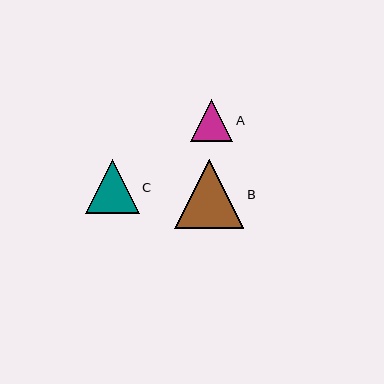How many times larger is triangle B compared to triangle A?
Triangle B is approximately 1.6 times the size of triangle A.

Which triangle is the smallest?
Triangle A is the smallest with a size of approximately 42 pixels.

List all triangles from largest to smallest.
From largest to smallest: B, C, A.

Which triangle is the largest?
Triangle B is the largest with a size of approximately 69 pixels.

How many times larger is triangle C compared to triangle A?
Triangle C is approximately 1.3 times the size of triangle A.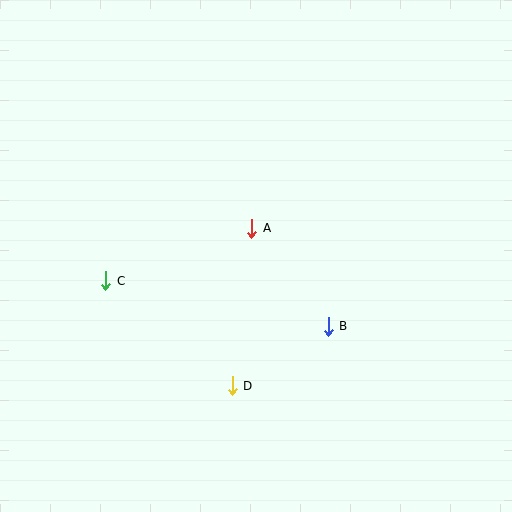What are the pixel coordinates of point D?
Point D is at (232, 386).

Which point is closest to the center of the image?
Point A at (252, 228) is closest to the center.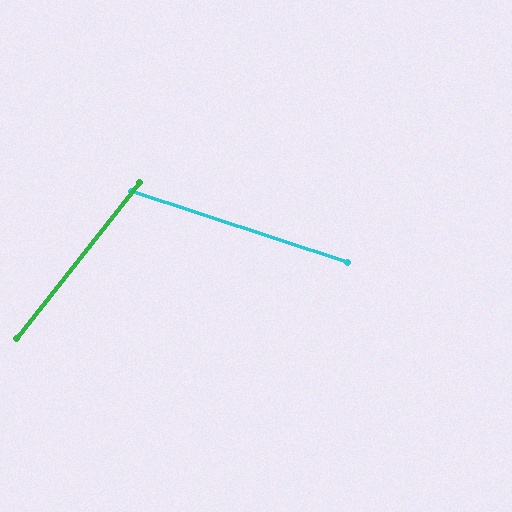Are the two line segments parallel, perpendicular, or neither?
Neither parallel nor perpendicular — they differ by about 70°.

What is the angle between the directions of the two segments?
Approximately 70 degrees.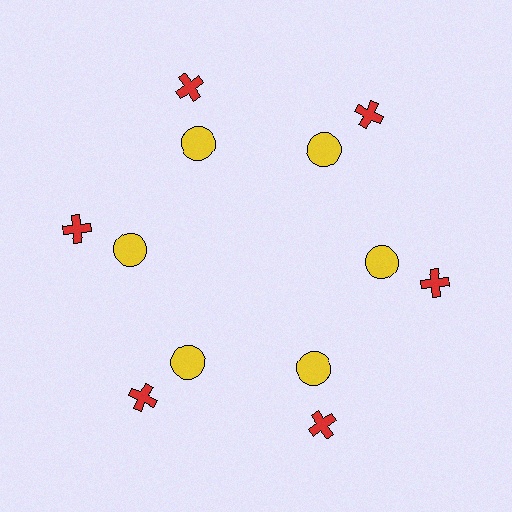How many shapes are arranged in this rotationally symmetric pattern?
There are 12 shapes, arranged in 6 groups of 2.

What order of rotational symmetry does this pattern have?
This pattern has 6-fold rotational symmetry.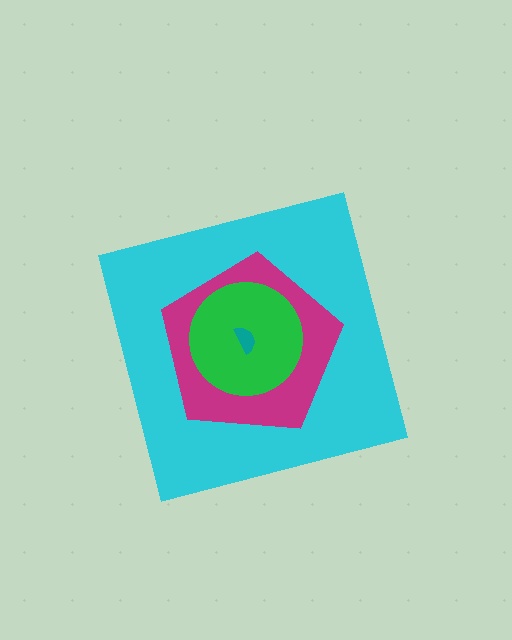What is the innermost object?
The teal semicircle.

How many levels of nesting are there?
4.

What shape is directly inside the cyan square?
The magenta pentagon.